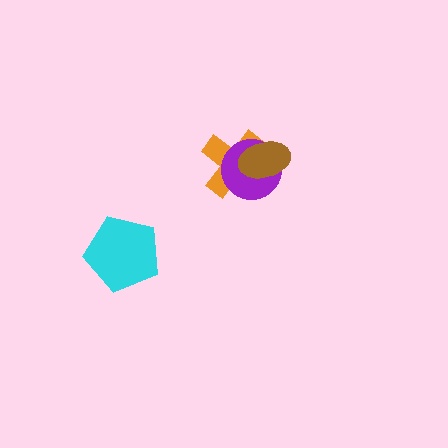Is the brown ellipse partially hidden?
No, no other shape covers it.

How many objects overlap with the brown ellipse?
2 objects overlap with the brown ellipse.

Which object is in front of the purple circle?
The brown ellipse is in front of the purple circle.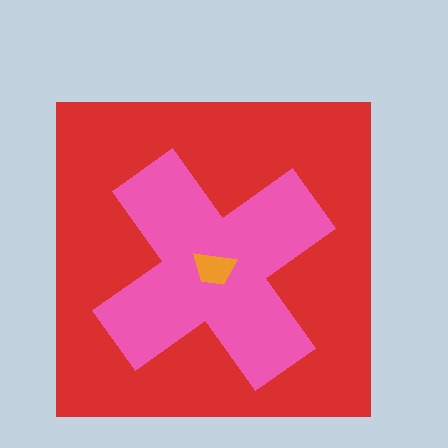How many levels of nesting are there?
3.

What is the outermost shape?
The red square.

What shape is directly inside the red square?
The pink cross.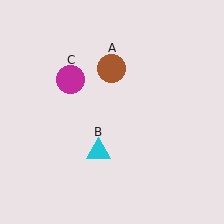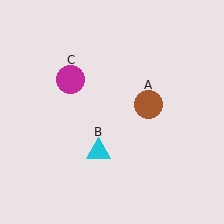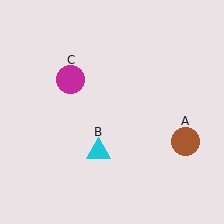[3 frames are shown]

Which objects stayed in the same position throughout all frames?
Cyan triangle (object B) and magenta circle (object C) remained stationary.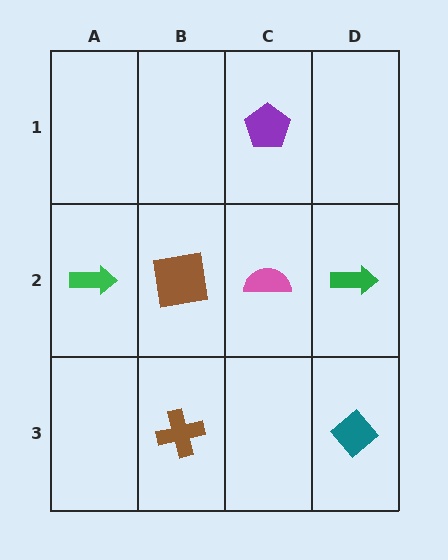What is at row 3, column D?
A teal diamond.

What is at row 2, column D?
A green arrow.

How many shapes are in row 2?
4 shapes.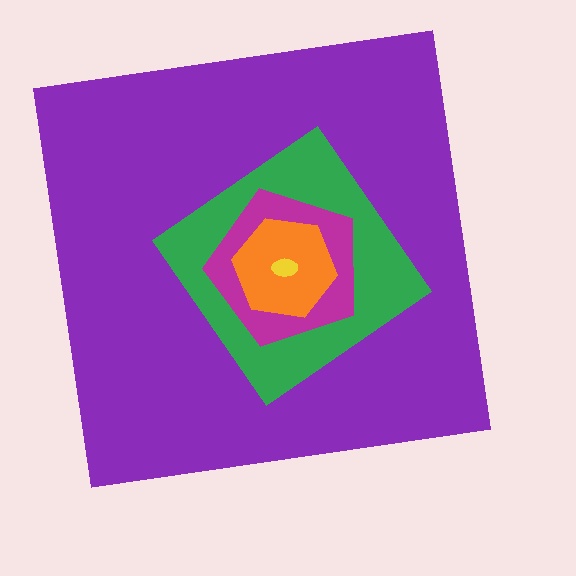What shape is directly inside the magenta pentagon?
The orange hexagon.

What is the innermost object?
The yellow ellipse.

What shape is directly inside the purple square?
The green diamond.